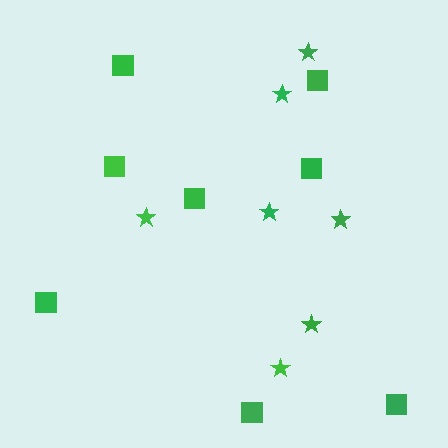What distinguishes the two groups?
There are 2 groups: one group of stars (7) and one group of squares (8).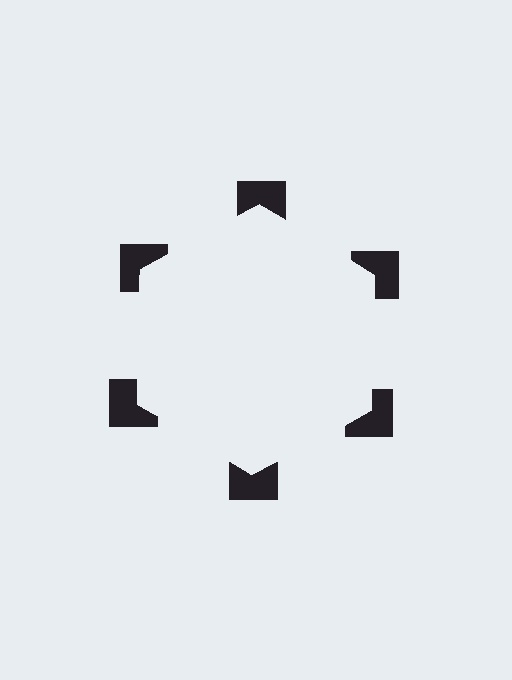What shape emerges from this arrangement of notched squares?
An illusory hexagon — its edges are inferred from the aligned wedge cuts in the notched squares, not physically drawn.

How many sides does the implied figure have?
6 sides.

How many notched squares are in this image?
There are 6 — one at each vertex of the illusory hexagon.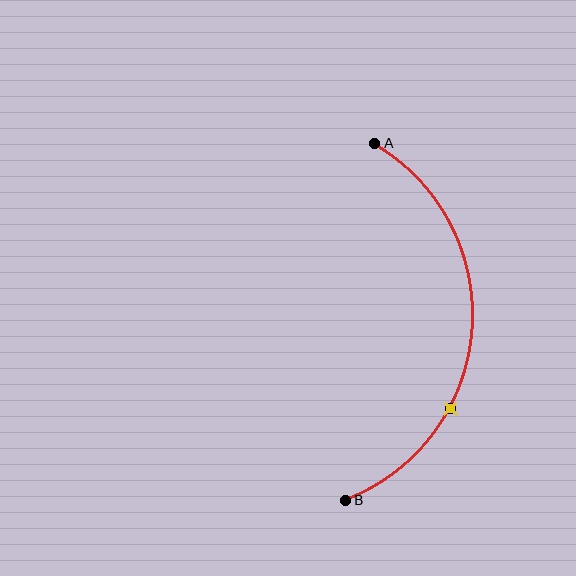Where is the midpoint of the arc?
The arc midpoint is the point on the curve farthest from the straight line joining A and B. It sits to the right of that line.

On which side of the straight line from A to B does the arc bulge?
The arc bulges to the right of the straight line connecting A and B.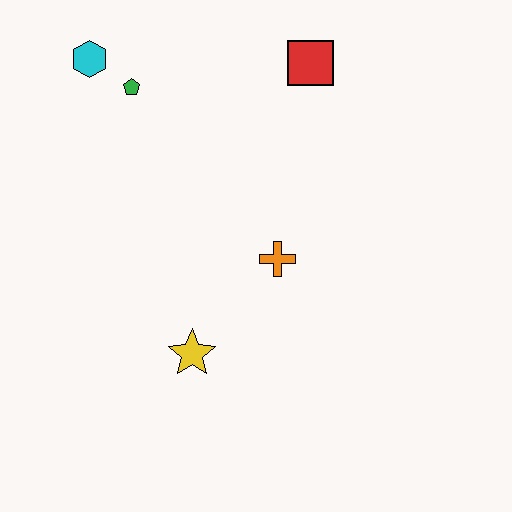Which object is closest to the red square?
The green pentagon is closest to the red square.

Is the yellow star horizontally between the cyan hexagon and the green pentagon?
No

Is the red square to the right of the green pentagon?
Yes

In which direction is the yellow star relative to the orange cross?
The yellow star is below the orange cross.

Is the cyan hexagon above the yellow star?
Yes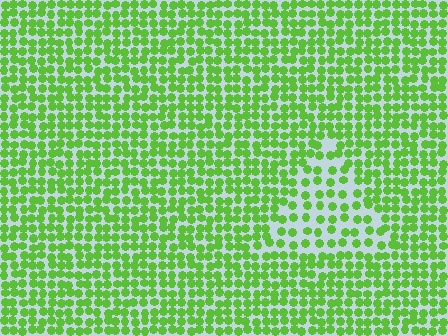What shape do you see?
I see a triangle.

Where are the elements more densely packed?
The elements are more densely packed outside the triangle boundary.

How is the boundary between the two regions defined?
The boundary is defined by a change in element density (approximately 1.8x ratio). All elements are the same color, size, and shape.